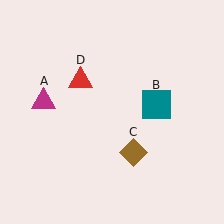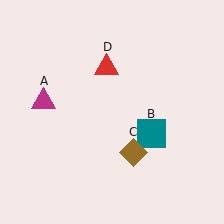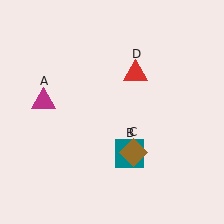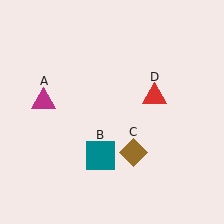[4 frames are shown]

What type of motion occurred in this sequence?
The teal square (object B), red triangle (object D) rotated clockwise around the center of the scene.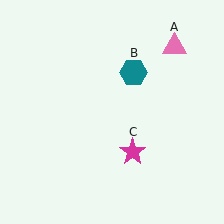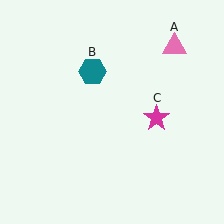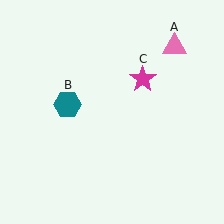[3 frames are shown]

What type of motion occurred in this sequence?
The teal hexagon (object B), magenta star (object C) rotated counterclockwise around the center of the scene.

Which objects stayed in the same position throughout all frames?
Pink triangle (object A) remained stationary.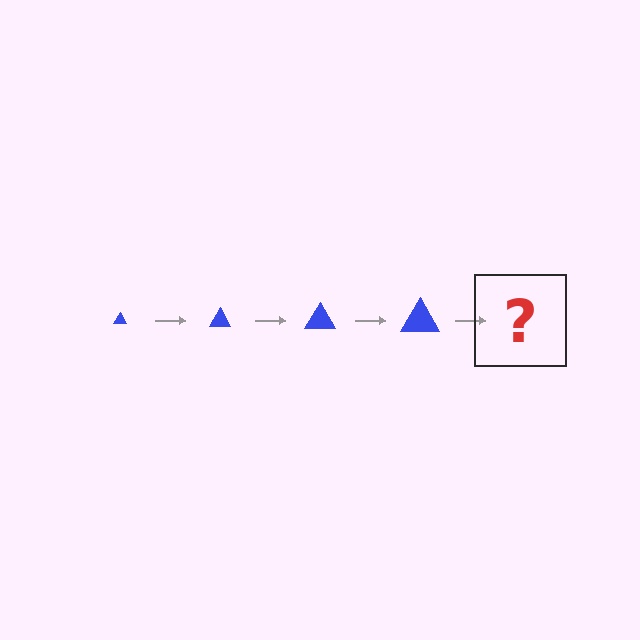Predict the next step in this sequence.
The next step is a blue triangle, larger than the previous one.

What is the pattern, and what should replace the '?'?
The pattern is that the triangle gets progressively larger each step. The '?' should be a blue triangle, larger than the previous one.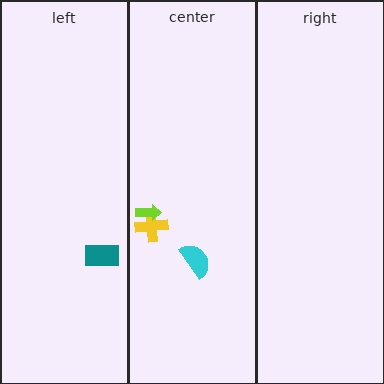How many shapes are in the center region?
3.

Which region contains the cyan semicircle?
The center region.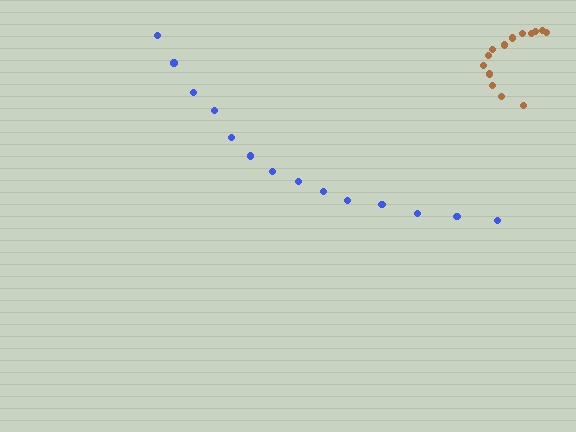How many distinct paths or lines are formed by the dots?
There are 2 distinct paths.